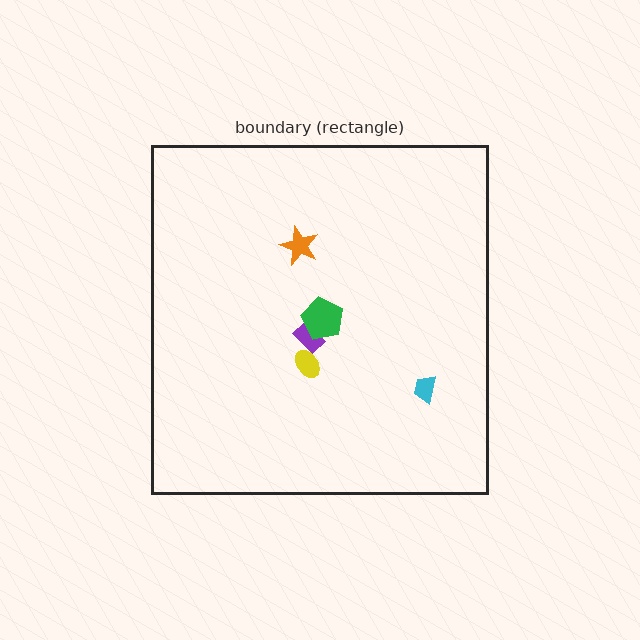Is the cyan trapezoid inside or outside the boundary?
Inside.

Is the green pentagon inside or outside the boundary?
Inside.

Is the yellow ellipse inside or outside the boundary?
Inside.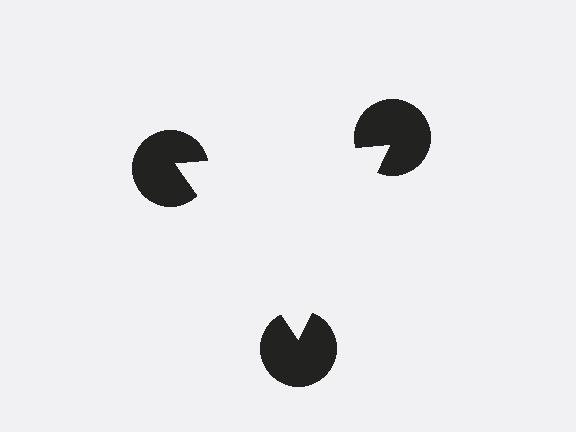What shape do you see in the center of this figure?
An illusory triangle — its edges are inferred from the aligned wedge cuts in the pac-man discs, not physically drawn.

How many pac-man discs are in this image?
There are 3 — one at each vertex of the illusory triangle.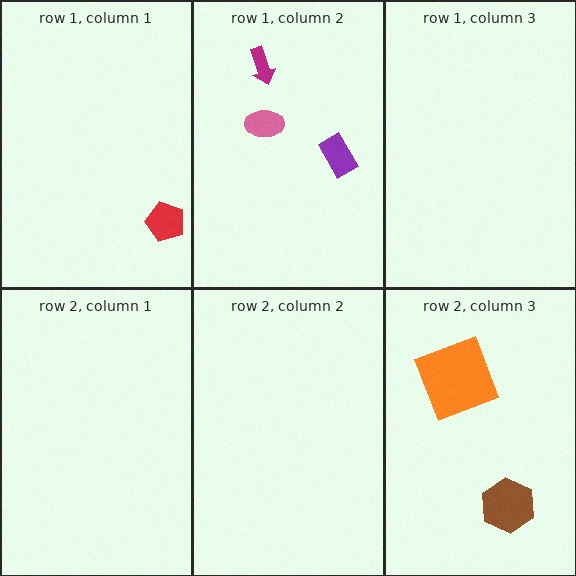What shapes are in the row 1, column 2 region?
The purple rectangle, the magenta arrow, the pink ellipse.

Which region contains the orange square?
The row 2, column 3 region.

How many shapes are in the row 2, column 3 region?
2.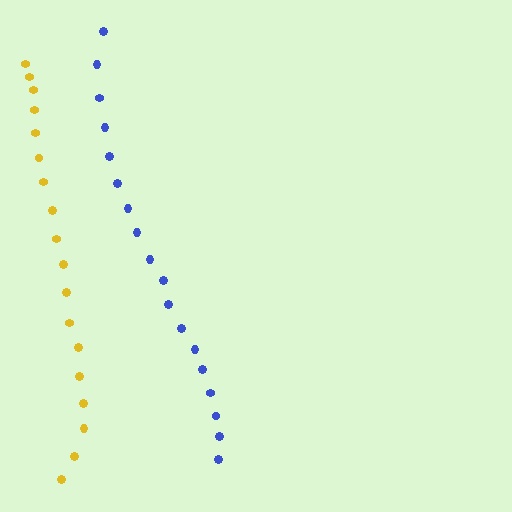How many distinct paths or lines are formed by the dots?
There are 2 distinct paths.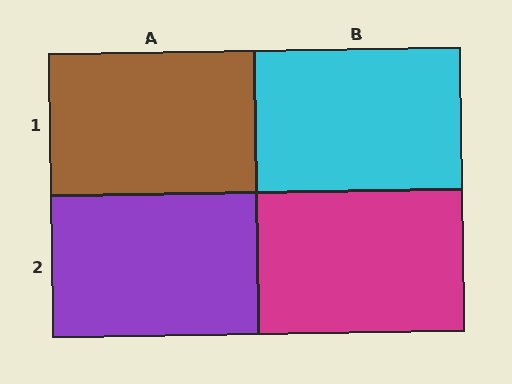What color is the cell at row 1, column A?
Brown.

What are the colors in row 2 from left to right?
Purple, magenta.